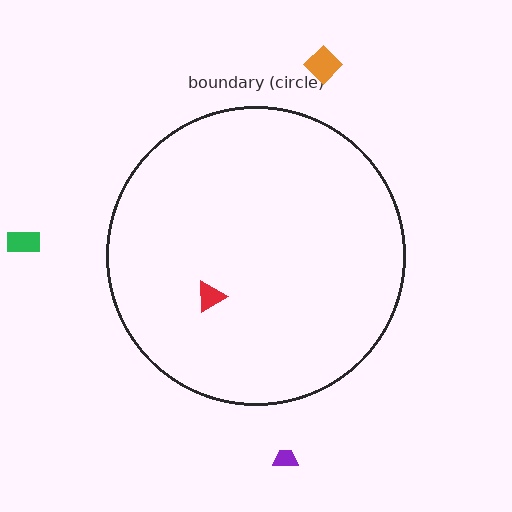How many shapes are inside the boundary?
1 inside, 3 outside.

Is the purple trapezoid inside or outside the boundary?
Outside.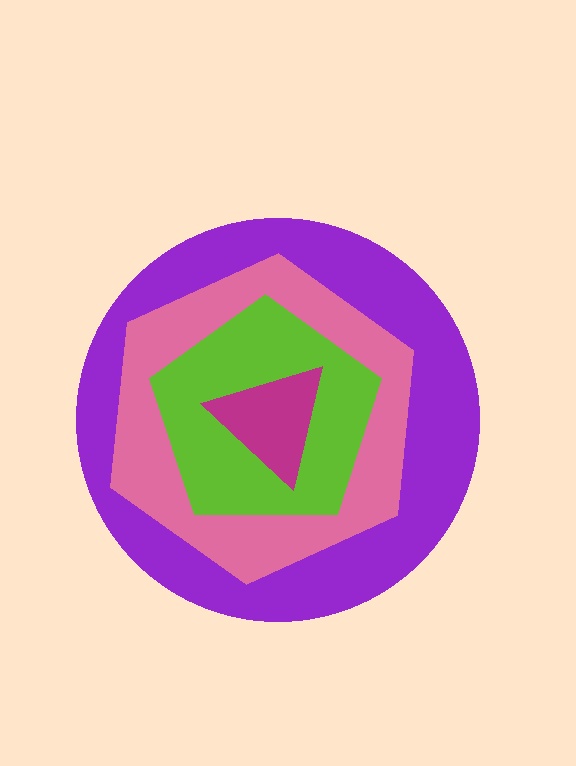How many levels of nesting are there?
4.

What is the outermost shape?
The purple circle.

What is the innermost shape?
The magenta triangle.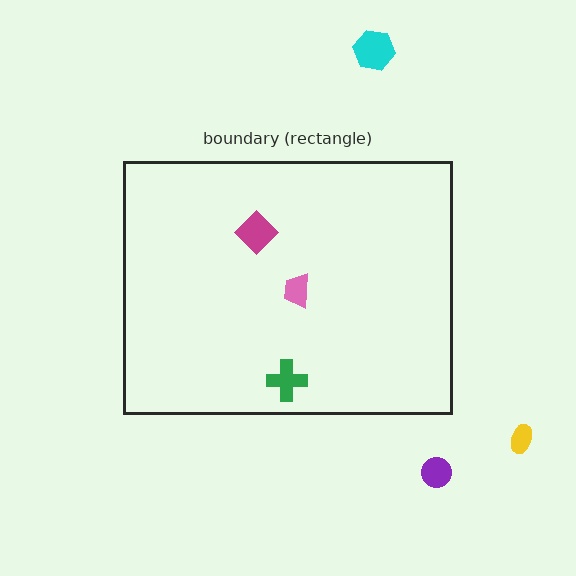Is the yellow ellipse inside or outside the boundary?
Outside.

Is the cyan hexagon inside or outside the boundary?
Outside.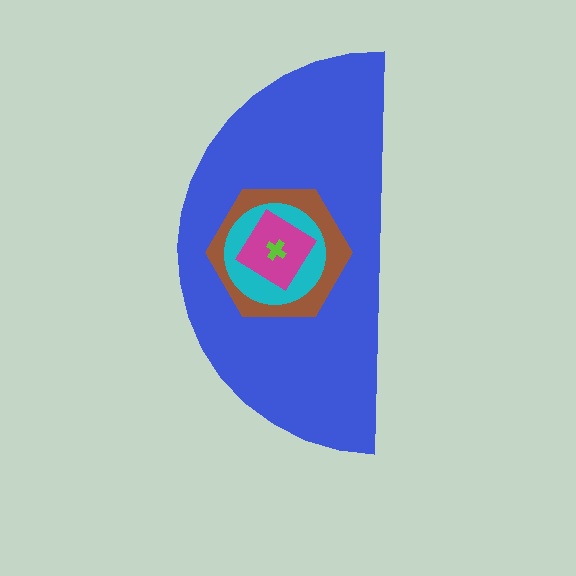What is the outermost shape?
The blue semicircle.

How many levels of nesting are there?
5.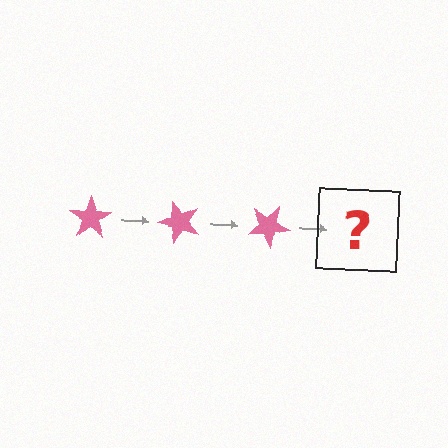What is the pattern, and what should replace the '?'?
The pattern is that the star rotates 50 degrees each step. The '?' should be a pink star rotated 150 degrees.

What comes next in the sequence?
The next element should be a pink star rotated 150 degrees.